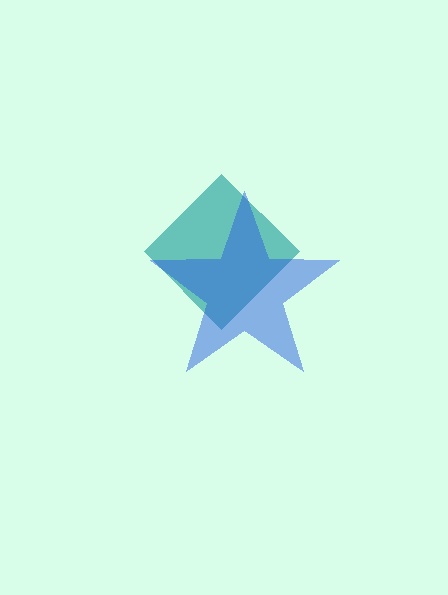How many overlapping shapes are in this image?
There are 2 overlapping shapes in the image.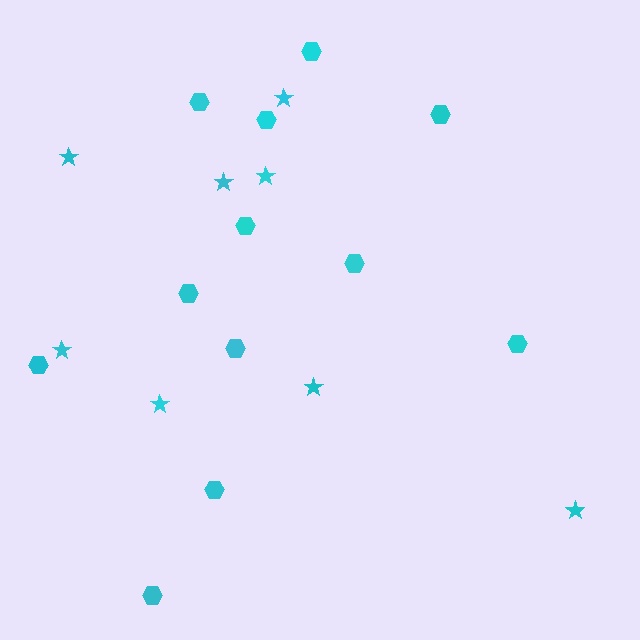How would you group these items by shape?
There are 2 groups: one group of hexagons (12) and one group of stars (8).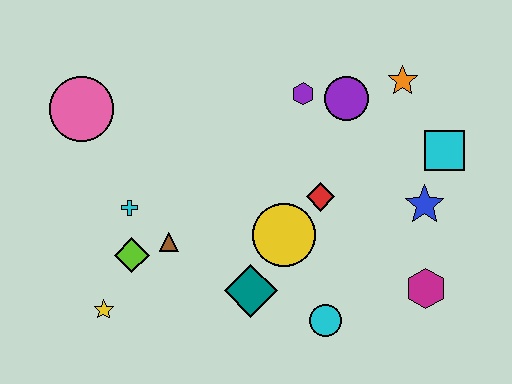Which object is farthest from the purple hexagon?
The yellow star is farthest from the purple hexagon.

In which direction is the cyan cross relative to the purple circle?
The cyan cross is to the left of the purple circle.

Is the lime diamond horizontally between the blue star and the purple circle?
No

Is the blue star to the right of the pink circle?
Yes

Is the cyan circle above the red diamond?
No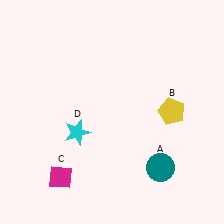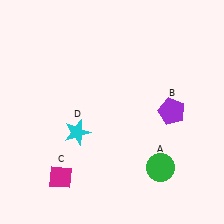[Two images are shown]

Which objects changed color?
A changed from teal to green. B changed from yellow to purple.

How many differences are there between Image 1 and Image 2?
There are 2 differences between the two images.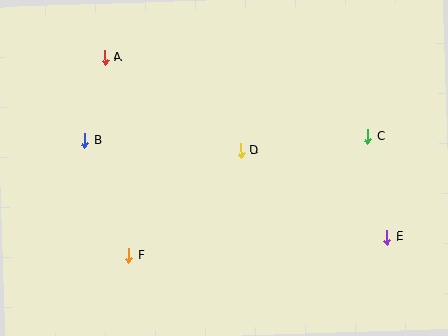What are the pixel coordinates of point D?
Point D is at (241, 151).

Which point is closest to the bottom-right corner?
Point E is closest to the bottom-right corner.